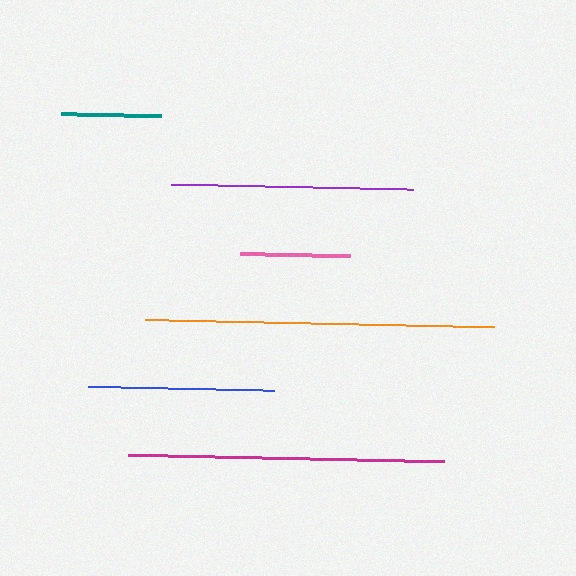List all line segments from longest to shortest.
From longest to shortest: orange, magenta, purple, blue, pink, teal.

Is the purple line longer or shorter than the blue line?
The purple line is longer than the blue line.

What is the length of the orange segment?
The orange segment is approximately 349 pixels long.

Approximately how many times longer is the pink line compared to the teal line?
The pink line is approximately 1.1 times the length of the teal line.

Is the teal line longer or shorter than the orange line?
The orange line is longer than the teal line.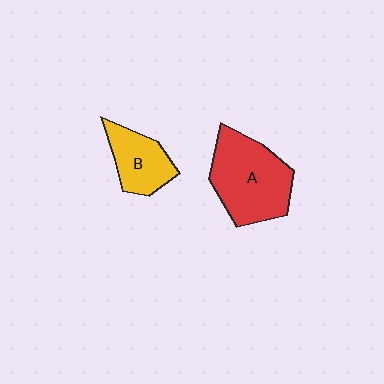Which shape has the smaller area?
Shape B (yellow).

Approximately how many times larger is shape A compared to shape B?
Approximately 1.8 times.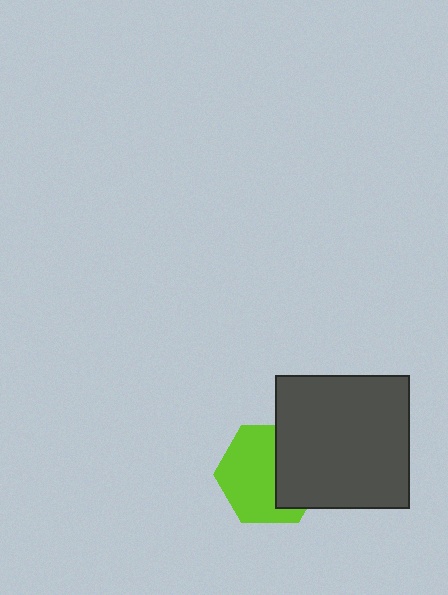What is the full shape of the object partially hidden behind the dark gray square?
The partially hidden object is a lime hexagon.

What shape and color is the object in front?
The object in front is a dark gray square.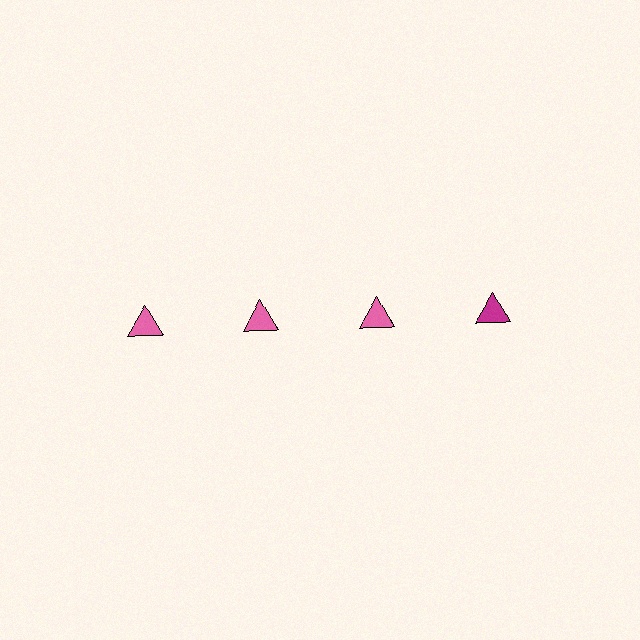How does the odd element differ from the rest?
It has a different color: magenta instead of pink.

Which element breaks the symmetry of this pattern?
The magenta triangle in the top row, second from right column breaks the symmetry. All other shapes are pink triangles.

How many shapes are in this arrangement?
There are 4 shapes arranged in a grid pattern.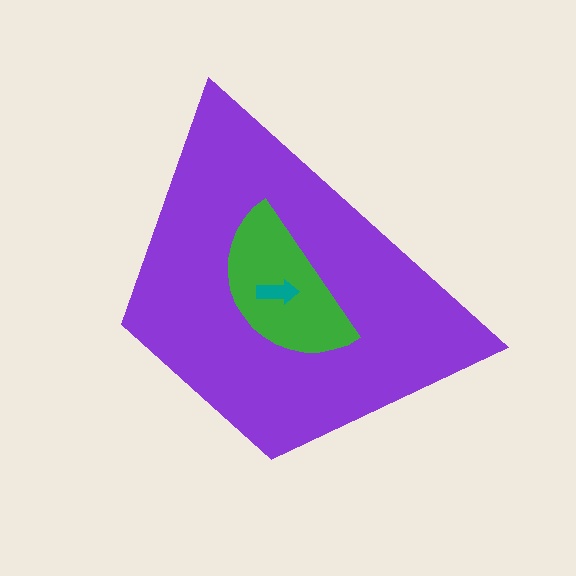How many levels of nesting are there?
3.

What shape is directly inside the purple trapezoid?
The green semicircle.